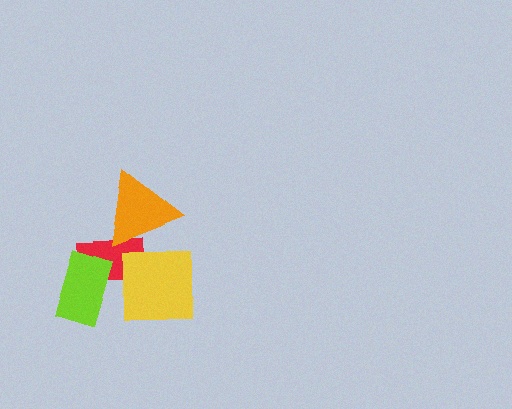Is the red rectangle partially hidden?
Yes, it is partially covered by another shape.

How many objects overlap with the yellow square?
1 object overlaps with the yellow square.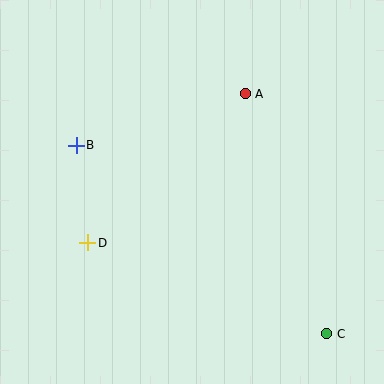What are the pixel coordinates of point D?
Point D is at (88, 243).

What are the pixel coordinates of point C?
Point C is at (327, 334).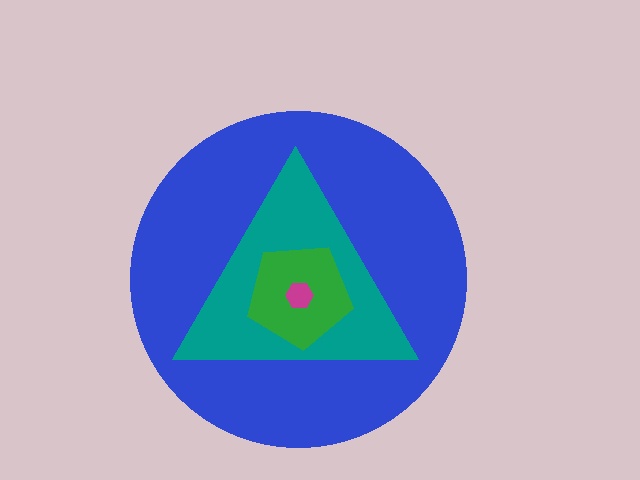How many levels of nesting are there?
4.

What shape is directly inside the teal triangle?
The green pentagon.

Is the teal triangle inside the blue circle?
Yes.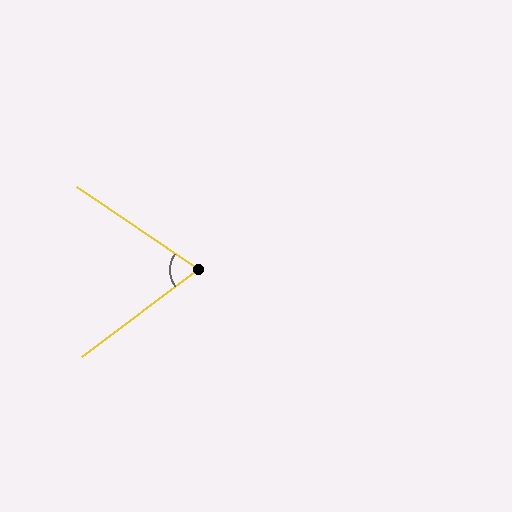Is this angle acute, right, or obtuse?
It is acute.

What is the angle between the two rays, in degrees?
Approximately 71 degrees.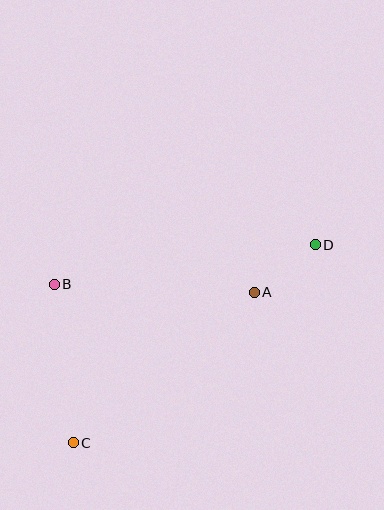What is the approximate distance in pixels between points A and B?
The distance between A and B is approximately 200 pixels.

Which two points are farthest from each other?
Points C and D are farthest from each other.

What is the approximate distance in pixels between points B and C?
The distance between B and C is approximately 159 pixels.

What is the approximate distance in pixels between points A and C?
The distance between A and C is approximately 235 pixels.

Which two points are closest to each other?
Points A and D are closest to each other.